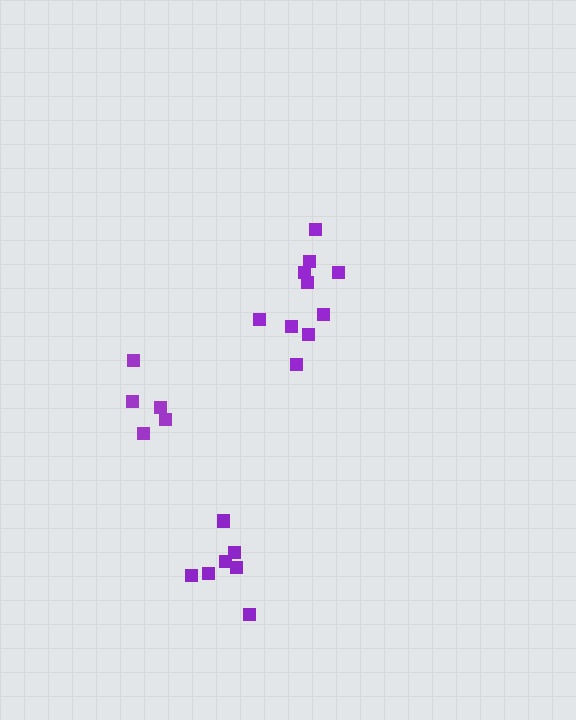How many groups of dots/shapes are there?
There are 3 groups.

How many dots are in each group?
Group 1: 10 dots, Group 2: 7 dots, Group 3: 5 dots (22 total).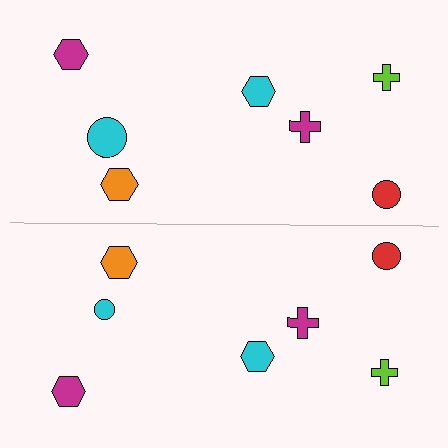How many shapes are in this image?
There are 14 shapes in this image.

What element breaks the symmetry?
The cyan circle on the bottom side has a different size than its mirror counterpart.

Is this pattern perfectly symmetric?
No, the pattern is not perfectly symmetric. The cyan circle on the bottom side has a different size than its mirror counterpart.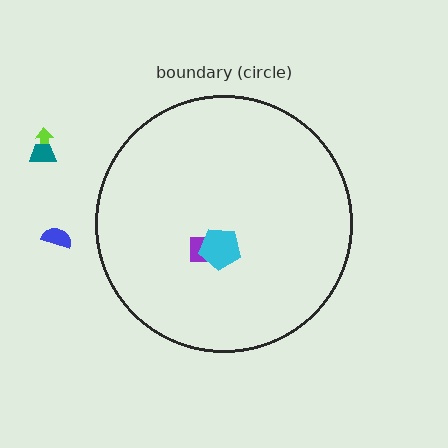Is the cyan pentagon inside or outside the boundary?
Inside.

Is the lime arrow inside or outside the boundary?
Outside.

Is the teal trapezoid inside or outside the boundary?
Outside.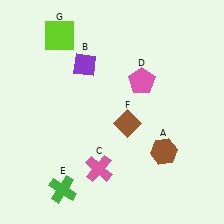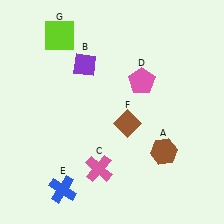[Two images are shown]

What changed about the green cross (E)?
In Image 1, E is green. In Image 2, it changed to blue.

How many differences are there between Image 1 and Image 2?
There is 1 difference between the two images.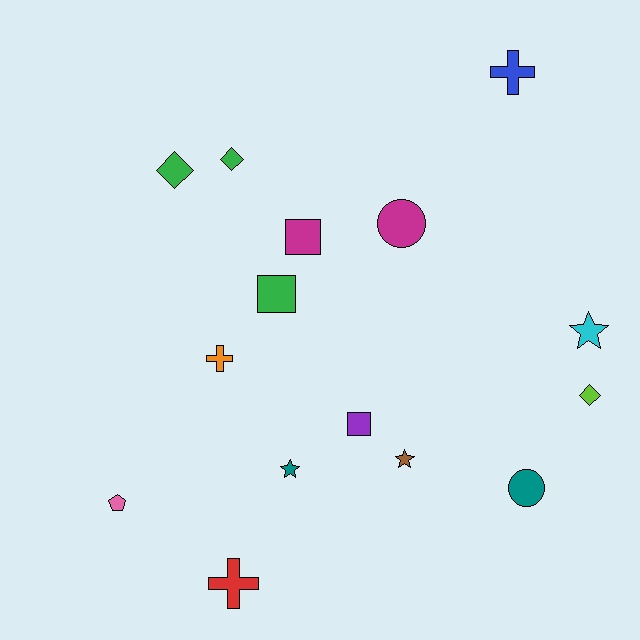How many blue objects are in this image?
There is 1 blue object.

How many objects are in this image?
There are 15 objects.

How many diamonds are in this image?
There are 3 diamonds.